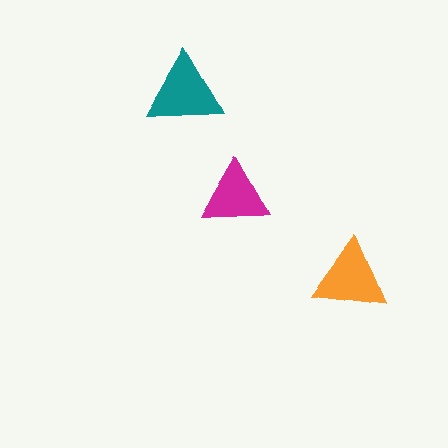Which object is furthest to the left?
The teal triangle is leftmost.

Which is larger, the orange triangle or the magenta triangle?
The orange one.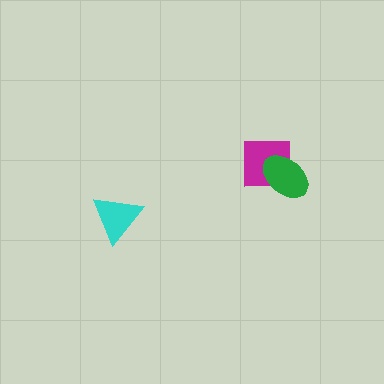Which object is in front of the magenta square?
The green ellipse is in front of the magenta square.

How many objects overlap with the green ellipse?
1 object overlaps with the green ellipse.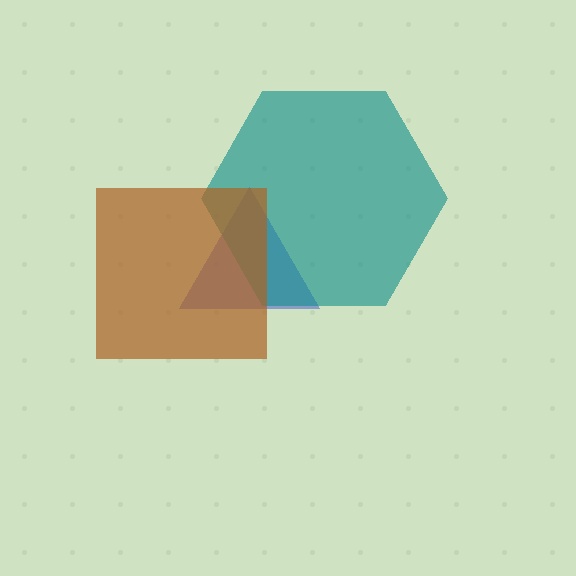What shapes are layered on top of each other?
The layered shapes are: a blue triangle, a teal hexagon, a brown square.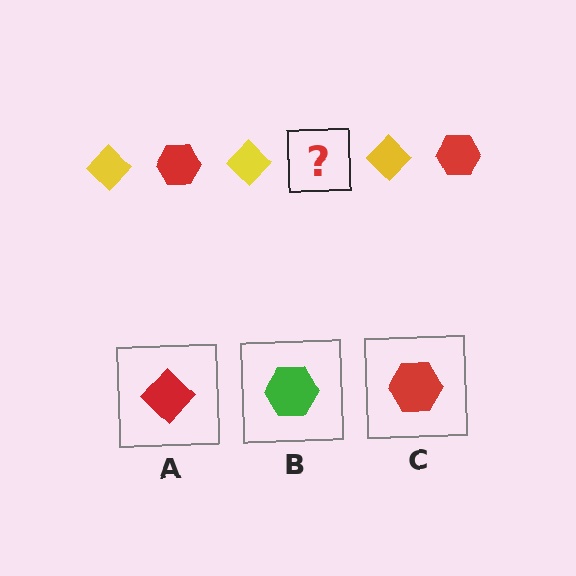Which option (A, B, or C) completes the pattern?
C.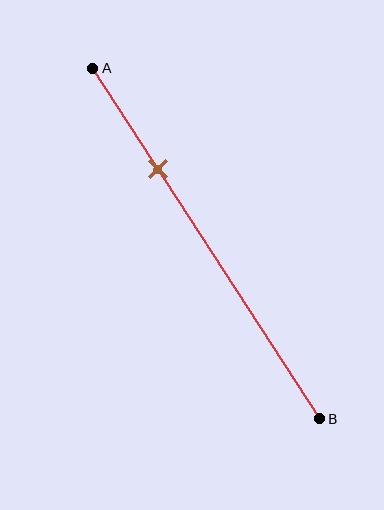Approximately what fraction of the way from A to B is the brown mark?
The brown mark is approximately 30% of the way from A to B.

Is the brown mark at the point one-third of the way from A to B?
No, the mark is at about 30% from A, not at the 33% one-third point.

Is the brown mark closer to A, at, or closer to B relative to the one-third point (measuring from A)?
The brown mark is closer to point A than the one-third point of segment AB.